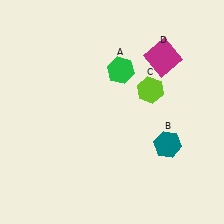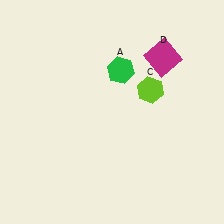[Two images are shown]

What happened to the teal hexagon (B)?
The teal hexagon (B) was removed in Image 2. It was in the bottom-right area of Image 1.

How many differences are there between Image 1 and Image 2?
There is 1 difference between the two images.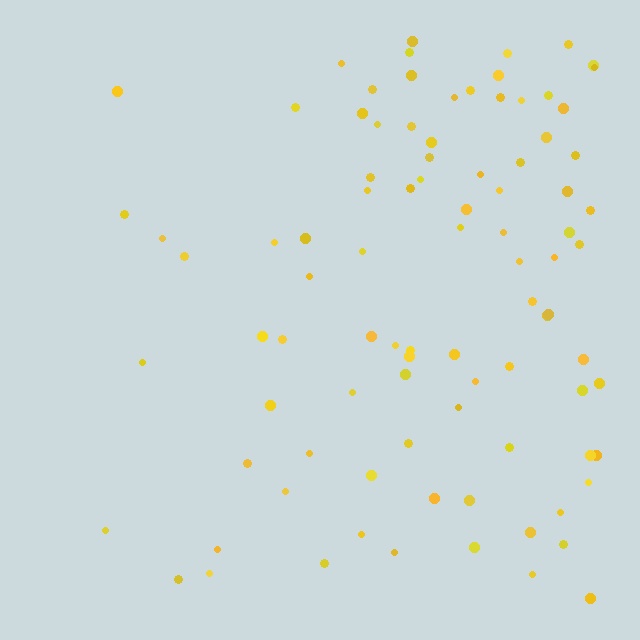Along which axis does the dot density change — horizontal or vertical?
Horizontal.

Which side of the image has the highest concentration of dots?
The right.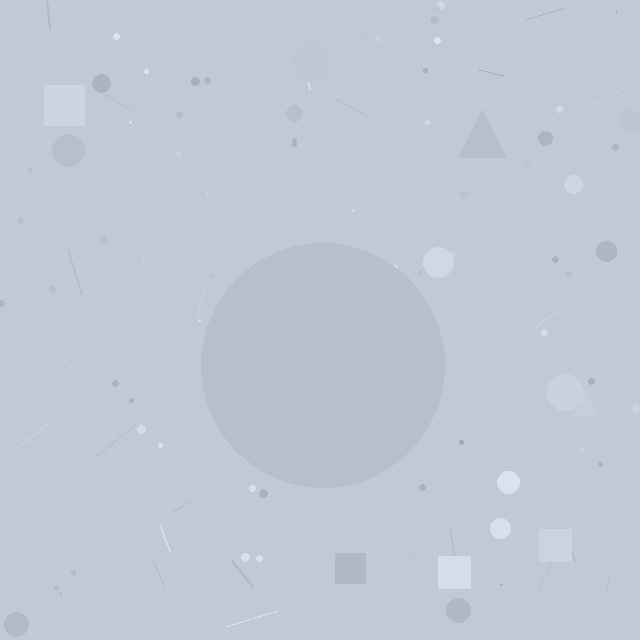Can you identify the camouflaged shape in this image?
The camouflaged shape is a circle.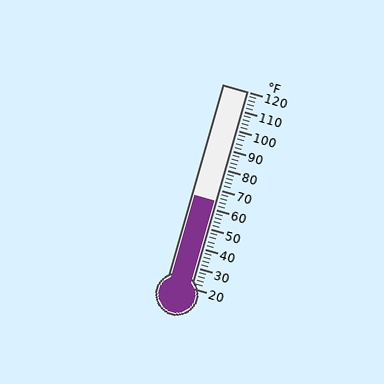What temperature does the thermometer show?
The thermometer shows approximately 64°F.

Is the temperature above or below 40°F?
The temperature is above 40°F.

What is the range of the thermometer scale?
The thermometer scale ranges from 20°F to 120°F.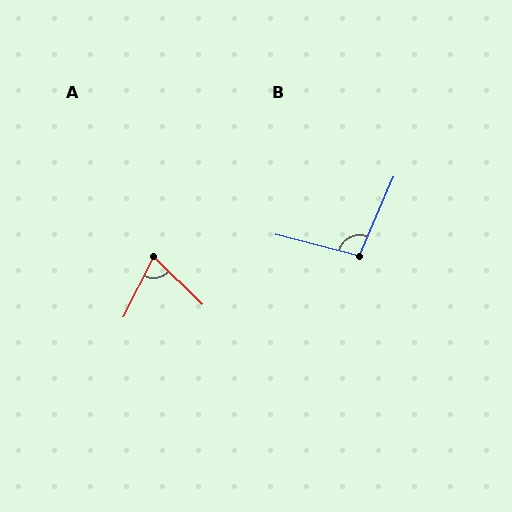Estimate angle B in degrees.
Approximately 99 degrees.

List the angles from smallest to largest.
A (72°), B (99°).